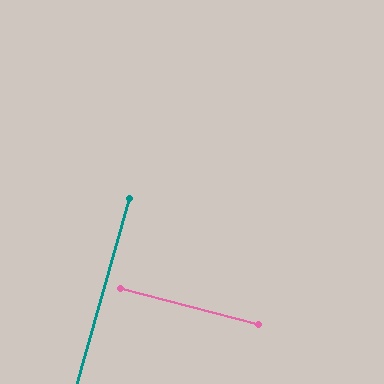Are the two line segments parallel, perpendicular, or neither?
Perpendicular — they meet at approximately 89°.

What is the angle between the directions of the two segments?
Approximately 89 degrees.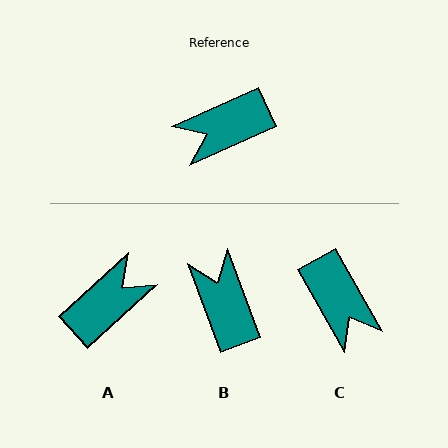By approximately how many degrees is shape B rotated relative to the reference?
Approximately 94 degrees clockwise.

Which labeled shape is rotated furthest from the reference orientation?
A, about 162 degrees away.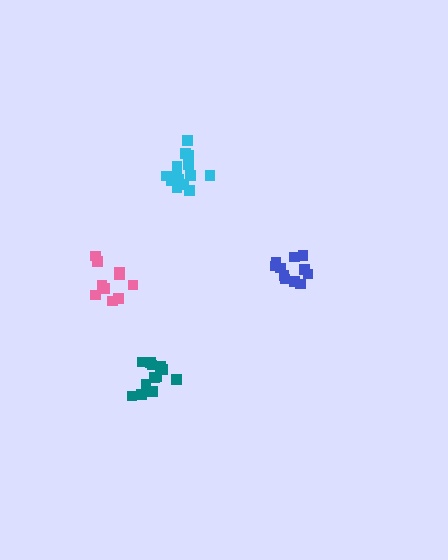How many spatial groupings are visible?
There are 4 spatial groupings.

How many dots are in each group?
Group 1: 12 dots, Group 2: 14 dots, Group 3: 12 dots, Group 4: 11 dots (49 total).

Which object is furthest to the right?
The blue cluster is rightmost.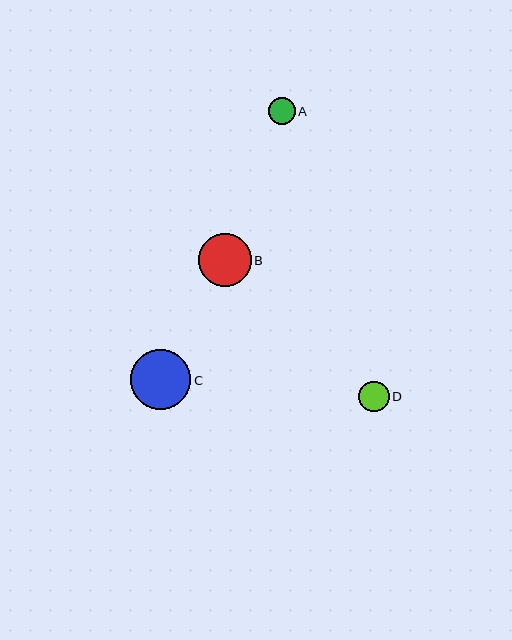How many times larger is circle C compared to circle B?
Circle C is approximately 1.1 times the size of circle B.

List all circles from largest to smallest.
From largest to smallest: C, B, D, A.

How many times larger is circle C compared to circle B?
Circle C is approximately 1.1 times the size of circle B.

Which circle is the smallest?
Circle A is the smallest with a size of approximately 27 pixels.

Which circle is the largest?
Circle C is the largest with a size of approximately 60 pixels.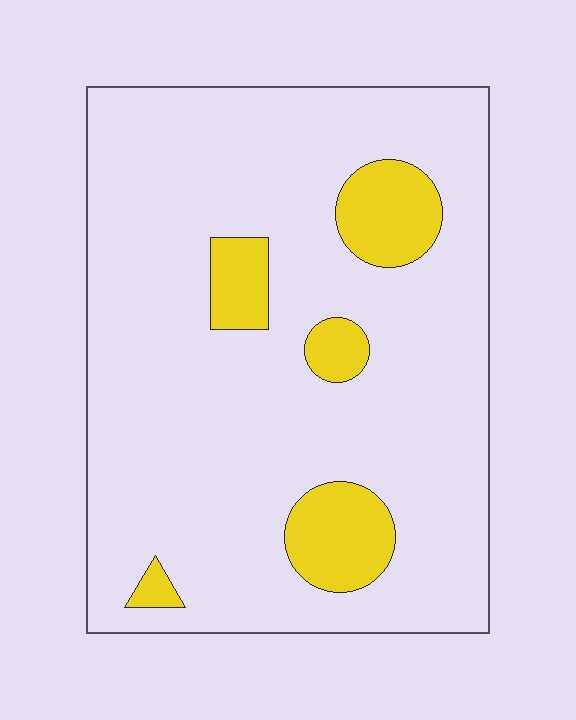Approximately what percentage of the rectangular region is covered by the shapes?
Approximately 15%.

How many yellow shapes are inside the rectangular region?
5.